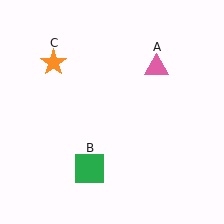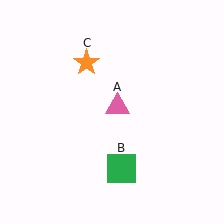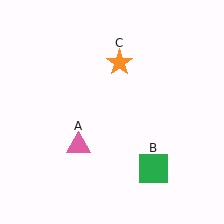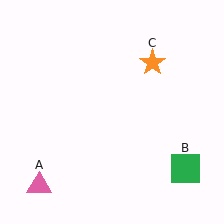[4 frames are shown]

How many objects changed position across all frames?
3 objects changed position: pink triangle (object A), green square (object B), orange star (object C).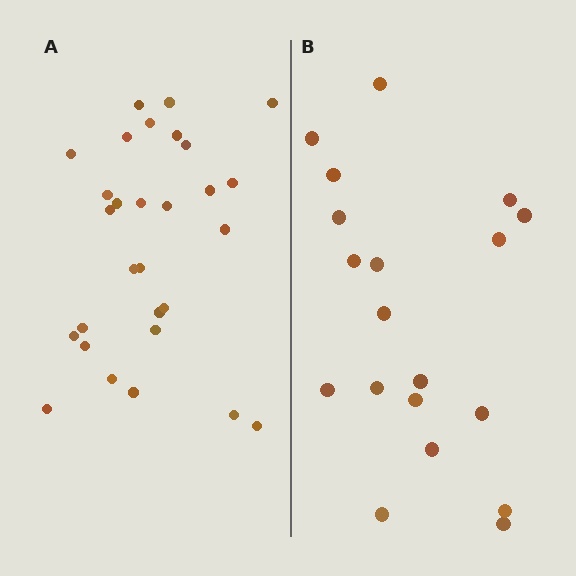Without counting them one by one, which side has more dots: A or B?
Region A (the left region) has more dots.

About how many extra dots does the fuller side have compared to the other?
Region A has roughly 10 or so more dots than region B.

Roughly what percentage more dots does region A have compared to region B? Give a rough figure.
About 55% more.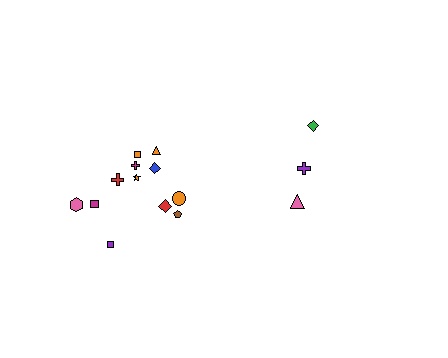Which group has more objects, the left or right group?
The left group.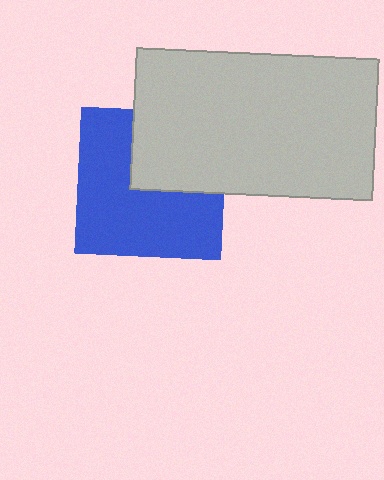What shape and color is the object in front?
The object in front is a light gray rectangle.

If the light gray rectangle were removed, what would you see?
You would see the complete blue square.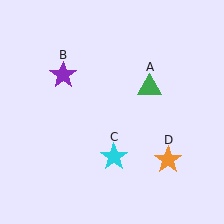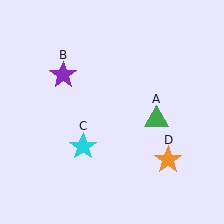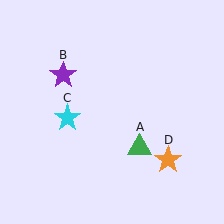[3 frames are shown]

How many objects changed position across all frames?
2 objects changed position: green triangle (object A), cyan star (object C).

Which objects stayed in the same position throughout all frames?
Purple star (object B) and orange star (object D) remained stationary.